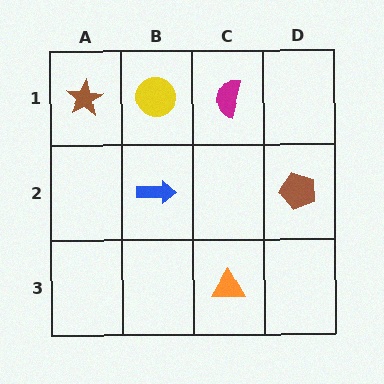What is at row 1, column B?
A yellow circle.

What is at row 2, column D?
A brown pentagon.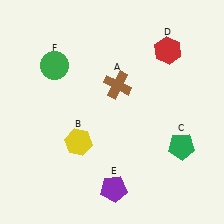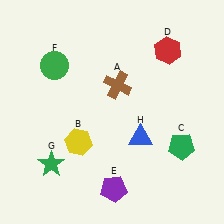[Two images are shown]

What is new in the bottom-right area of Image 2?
A blue triangle (H) was added in the bottom-right area of Image 2.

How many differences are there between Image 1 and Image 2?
There are 2 differences between the two images.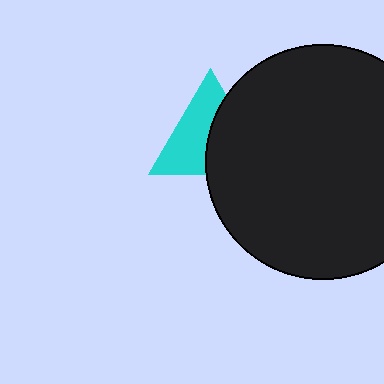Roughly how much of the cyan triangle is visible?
About half of it is visible (roughly 54%).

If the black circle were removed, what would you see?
You would see the complete cyan triangle.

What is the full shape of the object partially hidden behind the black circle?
The partially hidden object is a cyan triangle.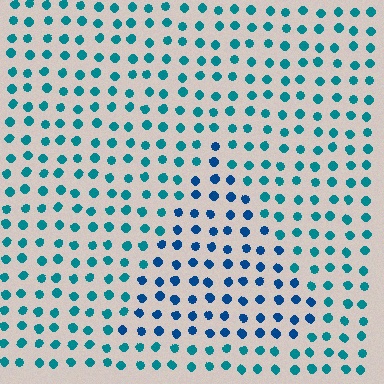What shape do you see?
I see a triangle.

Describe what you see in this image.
The image is filled with small teal elements in a uniform arrangement. A triangle-shaped region is visible where the elements are tinted to a slightly different hue, forming a subtle color boundary.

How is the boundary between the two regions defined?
The boundary is defined purely by a slight shift in hue (about 27 degrees). Spacing, size, and orientation are identical on both sides.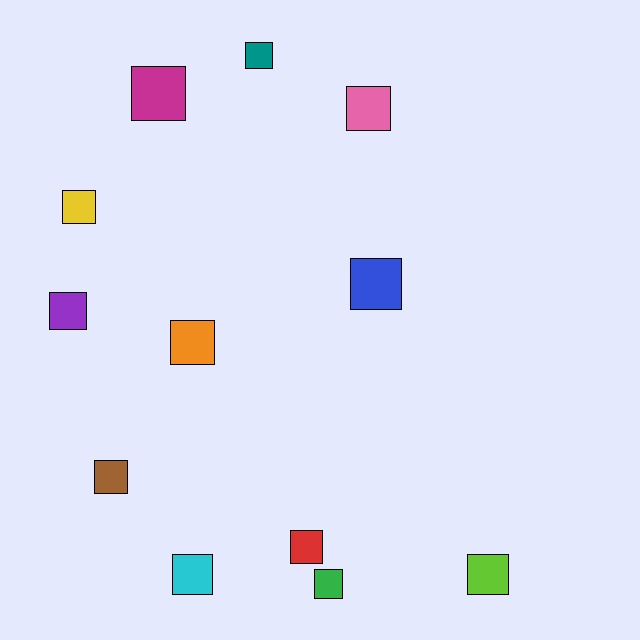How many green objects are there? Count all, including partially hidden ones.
There is 1 green object.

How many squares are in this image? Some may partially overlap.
There are 12 squares.